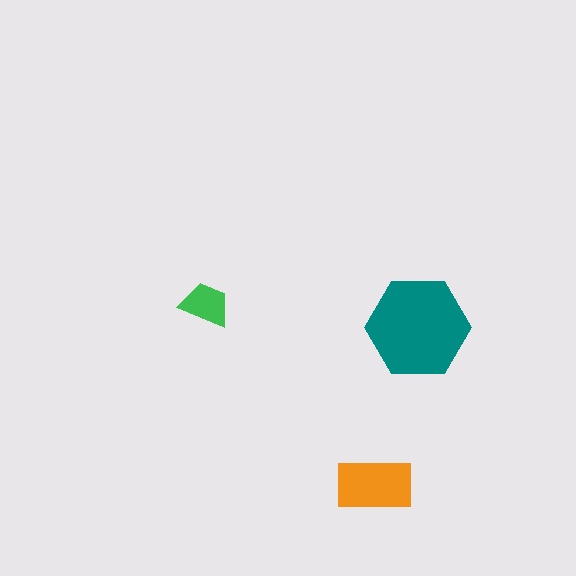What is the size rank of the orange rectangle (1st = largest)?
2nd.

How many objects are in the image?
There are 3 objects in the image.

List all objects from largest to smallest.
The teal hexagon, the orange rectangle, the green trapezoid.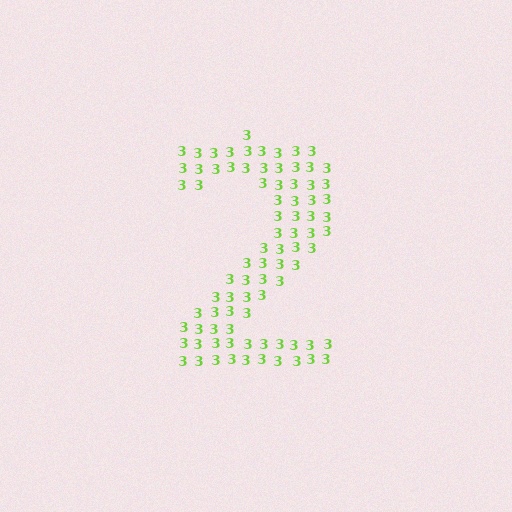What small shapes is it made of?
It is made of small digit 3's.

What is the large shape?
The large shape is the digit 2.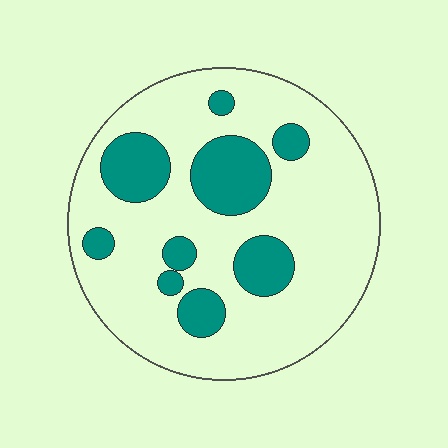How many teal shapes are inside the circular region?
9.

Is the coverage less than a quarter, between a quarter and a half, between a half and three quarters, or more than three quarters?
Less than a quarter.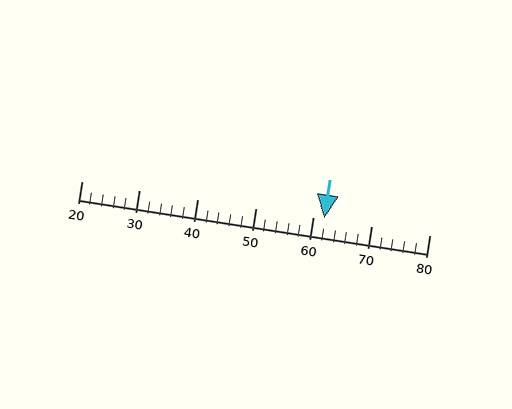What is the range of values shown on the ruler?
The ruler shows values from 20 to 80.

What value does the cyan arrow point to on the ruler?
The cyan arrow points to approximately 62.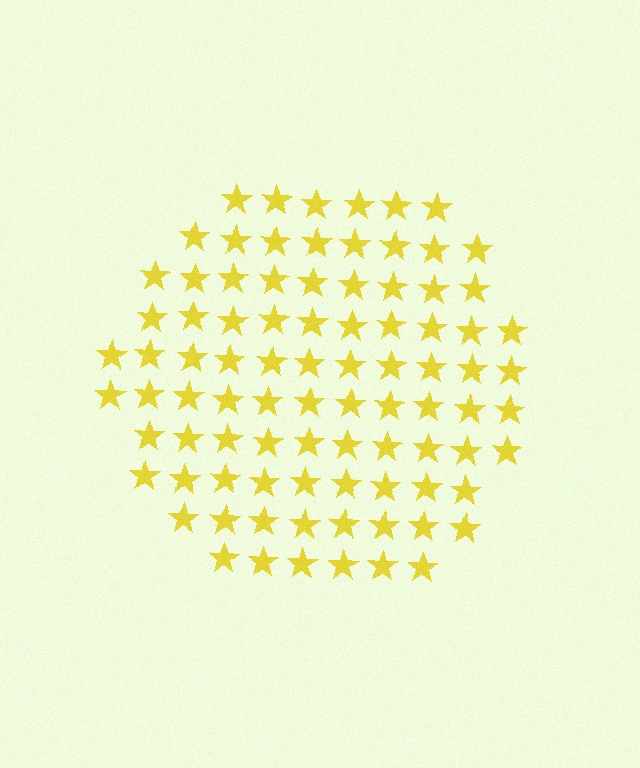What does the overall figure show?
The overall figure shows a circle.